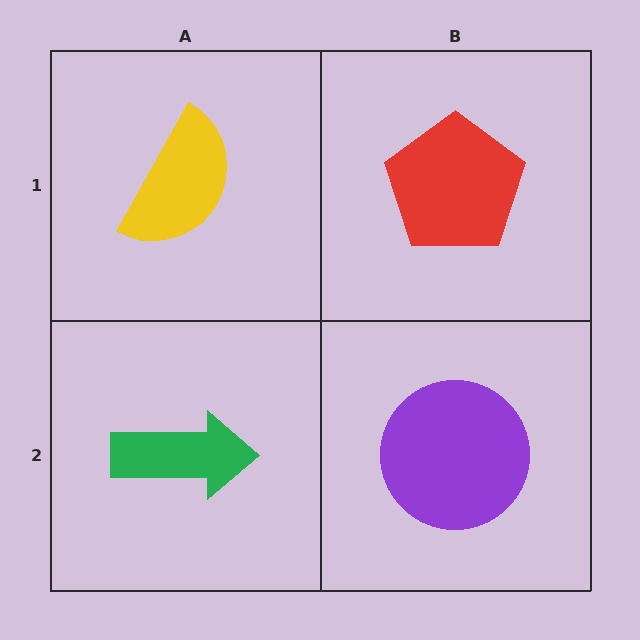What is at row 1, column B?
A red pentagon.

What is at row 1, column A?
A yellow semicircle.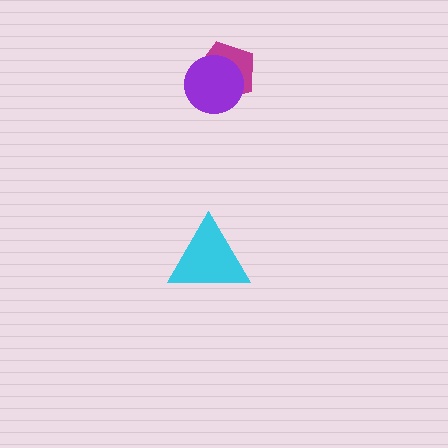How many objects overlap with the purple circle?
1 object overlaps with the purple circle.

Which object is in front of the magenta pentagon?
The purple circle is in front of the magenta pentagon.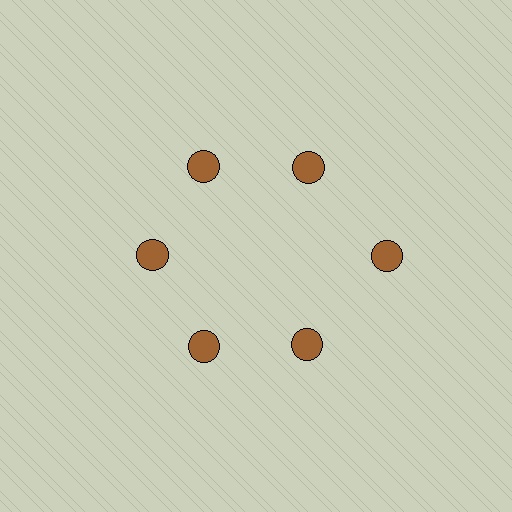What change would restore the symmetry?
The symmetry would be restored by moving it inward, back onto the ring so that all 6 circles sit at equal angles and equal distance from the center.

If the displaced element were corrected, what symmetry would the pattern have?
It would have 6-fold rotational symmetry — the pattern would map onto itself every 60 degrees.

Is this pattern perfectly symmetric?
No. The 6 brown circles are arranged in a ring, but one element near the 3 o'clock position is pushed outward from the center, breaking the 6-fold rotational symmetry.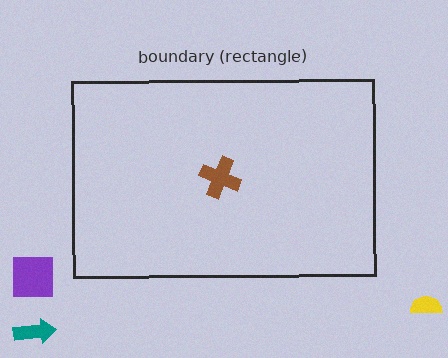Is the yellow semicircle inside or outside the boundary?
Outside.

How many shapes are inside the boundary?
1 inside, 3 outside.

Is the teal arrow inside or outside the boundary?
Outside.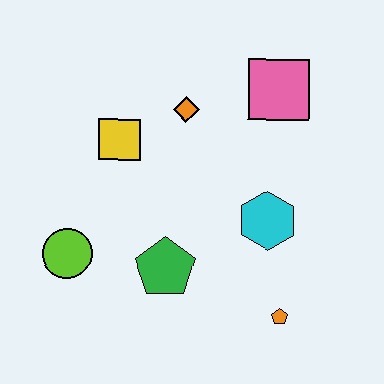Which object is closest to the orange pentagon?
The cyan hexagon is closest to the orange pentagon.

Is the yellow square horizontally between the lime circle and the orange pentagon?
Yes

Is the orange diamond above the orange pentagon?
Yes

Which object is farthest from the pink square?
The lime circle is farthest from the pink square.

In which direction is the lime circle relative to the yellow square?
The lime circle is below the yellow square.